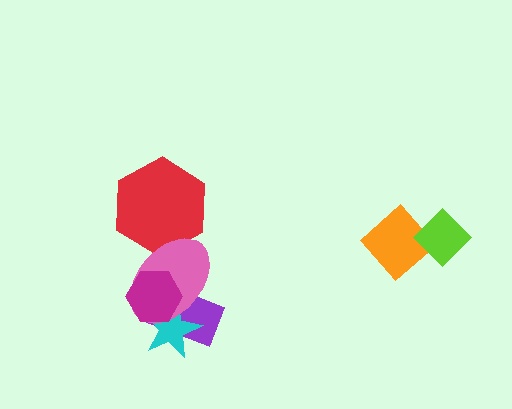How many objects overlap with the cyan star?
3 objects overlap with the cyan star.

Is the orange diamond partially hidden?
Yes, it is partially covered by another shape.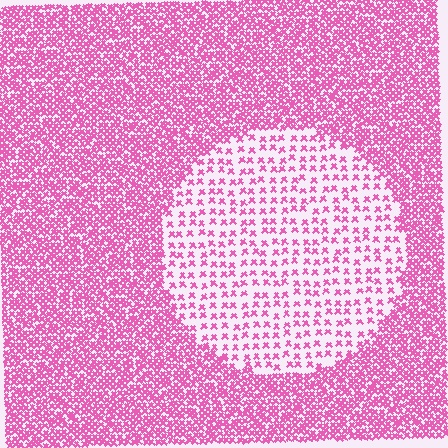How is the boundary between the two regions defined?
The boundary is defined by a change in element density (approximately 2.7x ratio). All elements are the same color, size, and shape.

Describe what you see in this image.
The image contains small pink elements arranged at two different densities. A circle-shaped region is visible where the elements are less densely packed than the surrounding area.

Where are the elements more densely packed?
The elements are more densely packed outside the circle boundary.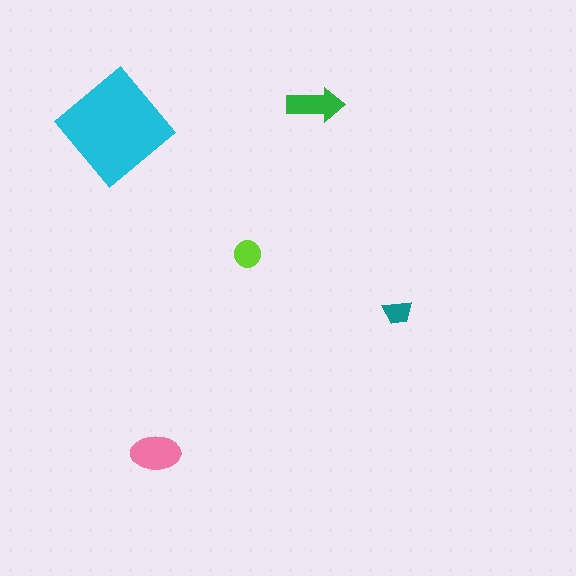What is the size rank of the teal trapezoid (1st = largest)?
5th.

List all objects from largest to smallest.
The cyan diamond, the pink ellipse, the green arrow, the lime circle, the teal trapezoid.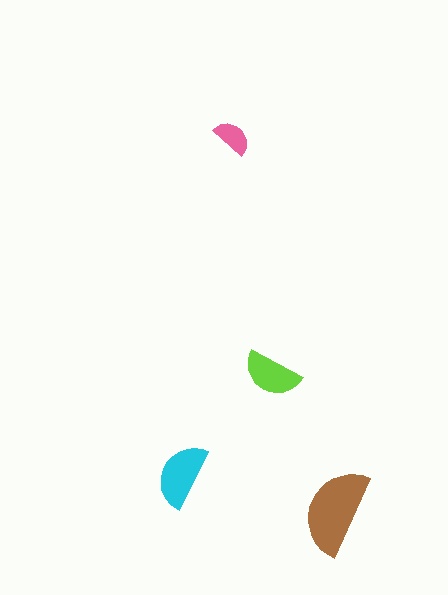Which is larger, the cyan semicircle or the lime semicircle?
The cyan one.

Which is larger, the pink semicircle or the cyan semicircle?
The cyan one.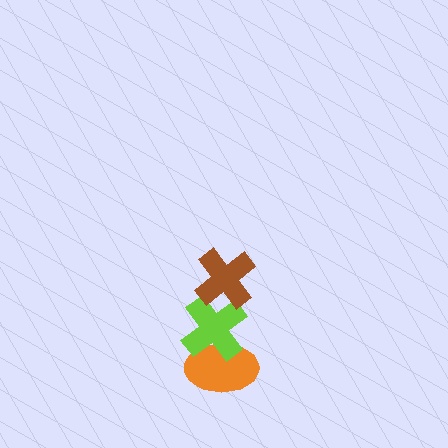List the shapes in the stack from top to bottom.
From top to bottom: the brown cross, the lime cross, the orange ellipse.